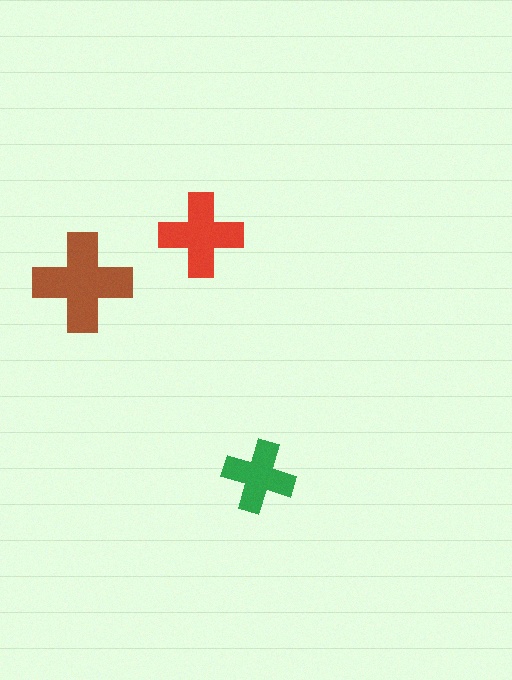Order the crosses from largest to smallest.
the brown one, the red one, the green one.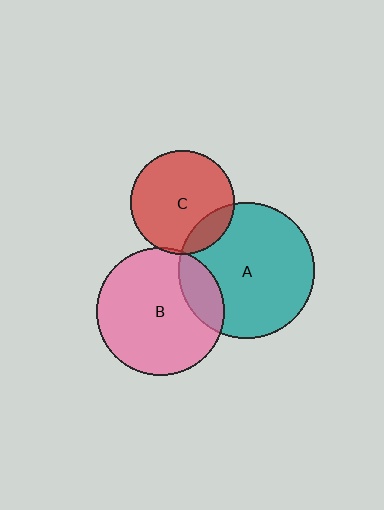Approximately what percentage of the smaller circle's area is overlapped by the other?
Approximately 15%.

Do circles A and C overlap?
Yes.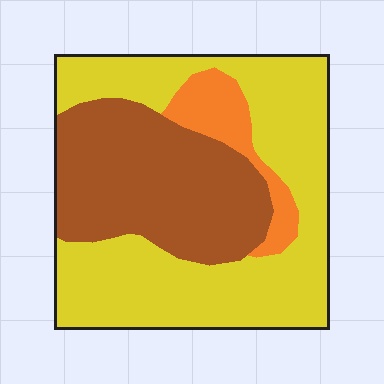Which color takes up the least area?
Orange, at roughly 10%.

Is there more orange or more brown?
Brown.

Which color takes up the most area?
Yellow, at roughly 55%.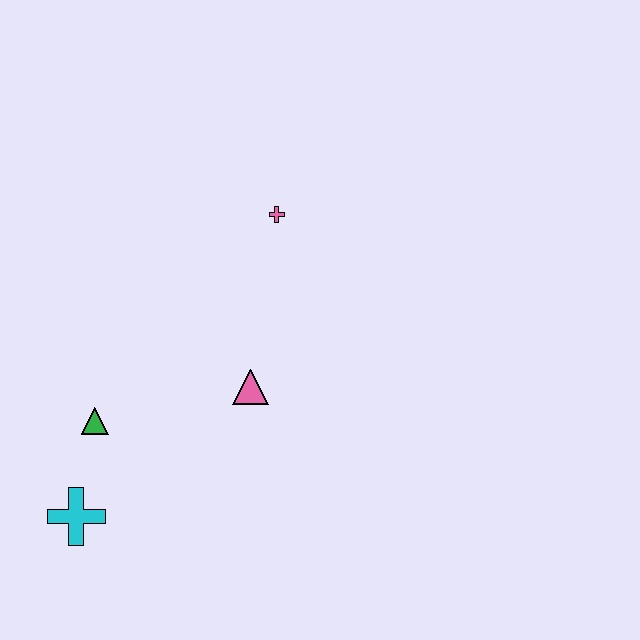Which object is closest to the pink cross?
The pink triangle is closest to the pink cross.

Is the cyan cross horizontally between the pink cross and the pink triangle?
No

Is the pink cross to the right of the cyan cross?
Yes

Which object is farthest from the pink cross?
The cyan cross is farthest from the pink cross.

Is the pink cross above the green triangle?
Yes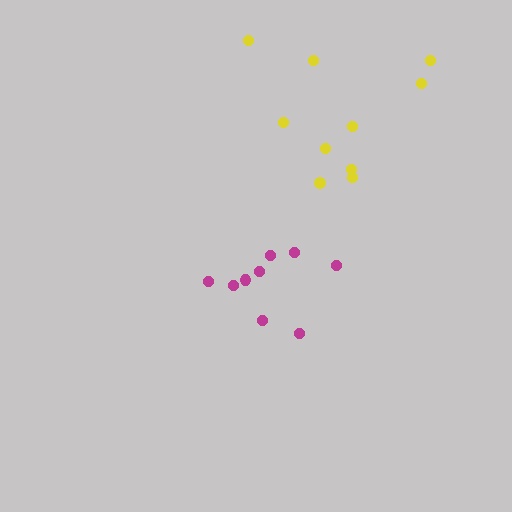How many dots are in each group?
Group 1: 9 dots, Group 2: 10 dots (19 total).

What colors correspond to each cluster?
The clusters are colored: magenta, yellow.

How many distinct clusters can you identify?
There are 2 distinct clusters.